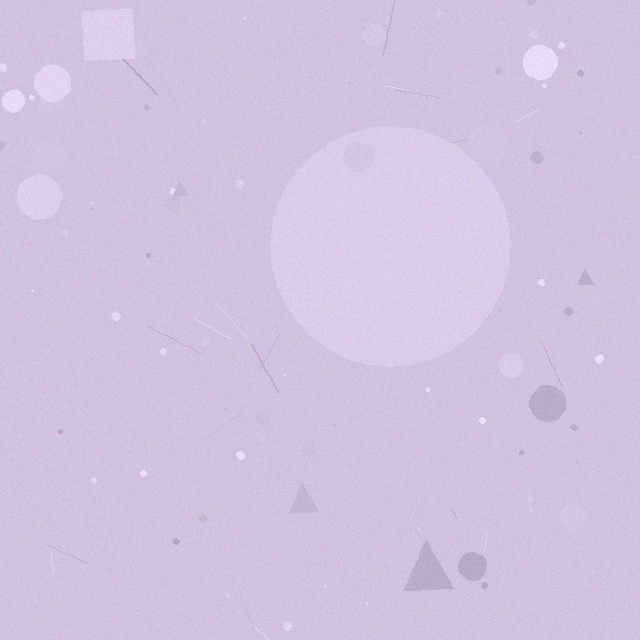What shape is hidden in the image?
A circle is hidden in the image.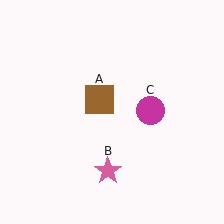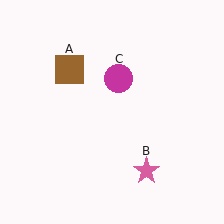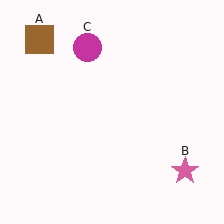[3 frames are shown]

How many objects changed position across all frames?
3 objects changed position: brown square (object A), pink star (object B), magenta circle (object C).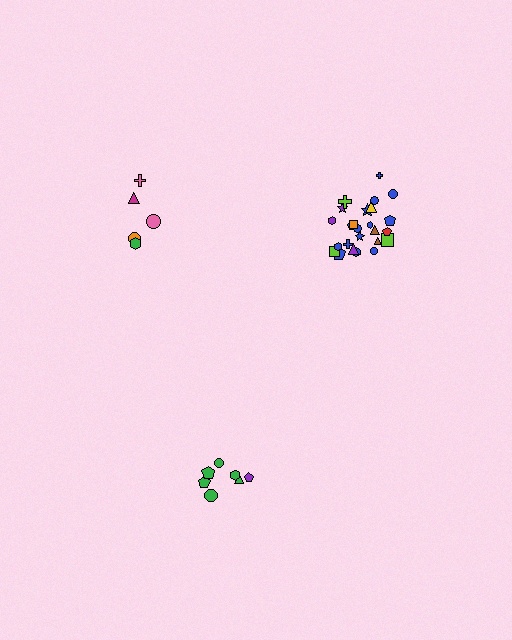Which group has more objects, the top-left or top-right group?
The top-right group.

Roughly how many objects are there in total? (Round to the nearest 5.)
Roughly 35 objects in total.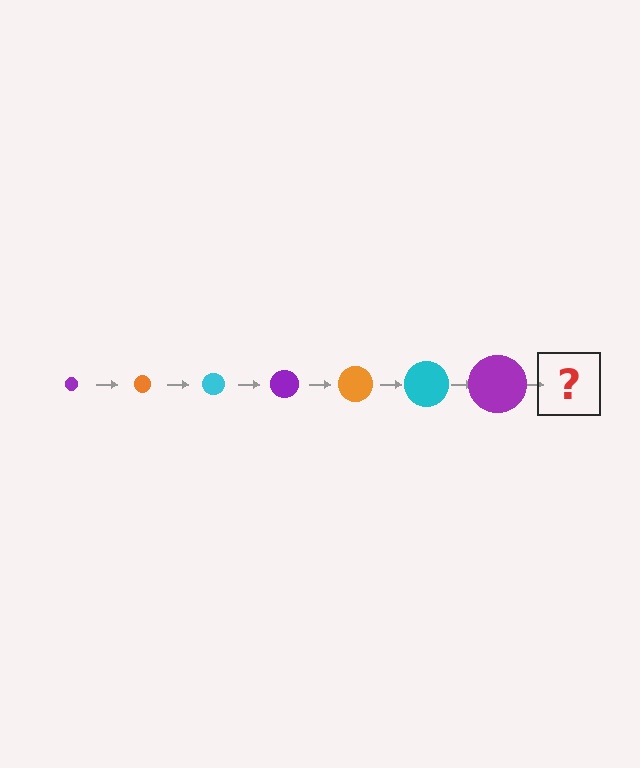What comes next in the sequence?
The next element should be an orange circle, larger than the previous one.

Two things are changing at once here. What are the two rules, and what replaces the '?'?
The two rules are that the circle grows larger each step and the color cycles through purple, orange, and cyan. The '?' should be an orange circle, larger than the previous one.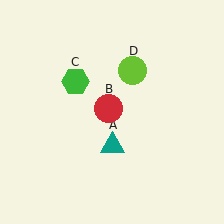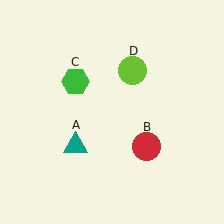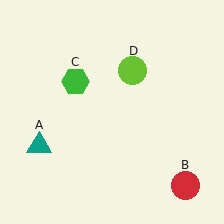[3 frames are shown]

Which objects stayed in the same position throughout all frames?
Green hexagon (object C) and lime circle (object D) remained stationary.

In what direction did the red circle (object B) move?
The red circle (object B) moved down and to the right.